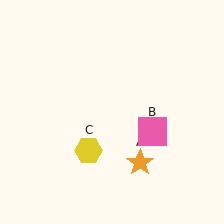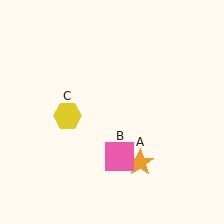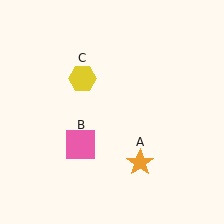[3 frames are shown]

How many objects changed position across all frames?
2 objects changed position: pink square (object B), yellow hexagon (object C).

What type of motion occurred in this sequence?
The pink square (object B), yellow hexagon (object C) rotated clockwise around the center of the scene.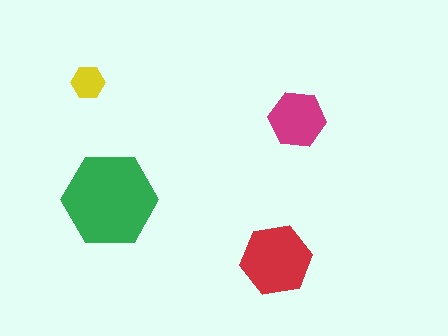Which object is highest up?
The yellow hexagon is topmost.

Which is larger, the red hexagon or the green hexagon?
The green one.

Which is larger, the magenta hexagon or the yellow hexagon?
The magenta one.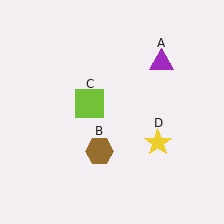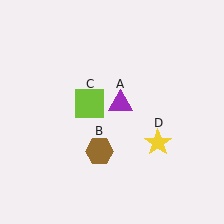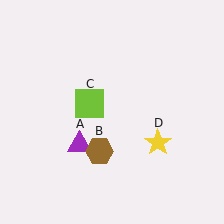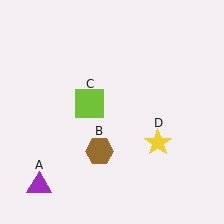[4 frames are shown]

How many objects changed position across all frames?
1 object changed position: purple triangle (object A).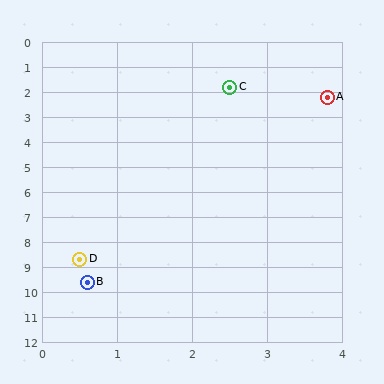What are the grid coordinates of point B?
Point B is at approximately (0.6, 9.6).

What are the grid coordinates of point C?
Point C is at approximately (2.5, 1.8).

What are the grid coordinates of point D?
Point D is at approximately (0.5, 8.7).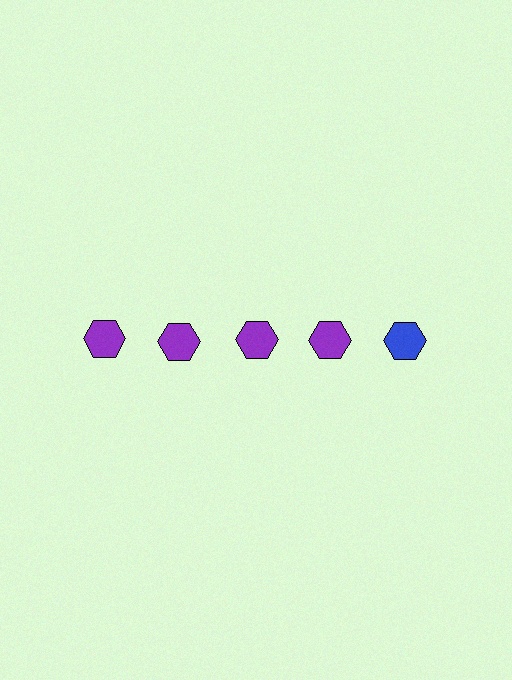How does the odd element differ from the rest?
It has a different color: blue instead of purple.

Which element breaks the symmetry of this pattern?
The blue hexagon in the top row, rightmost column breaks the symmetry. All other shapes are purple hexagons.